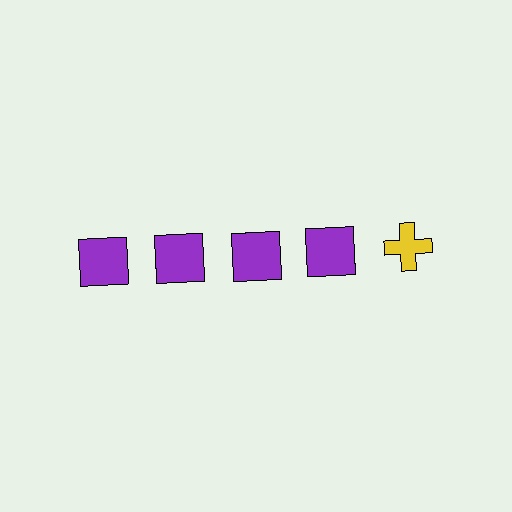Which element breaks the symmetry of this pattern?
The yellow cross in the top row, rightmost column breaks the symmetry. All other shapes are purple squares.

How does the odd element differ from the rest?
It differs in both color (yellow instead of purple) and shape (cross instead of square).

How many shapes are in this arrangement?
There are 5 shapes arranged in a grid pattern.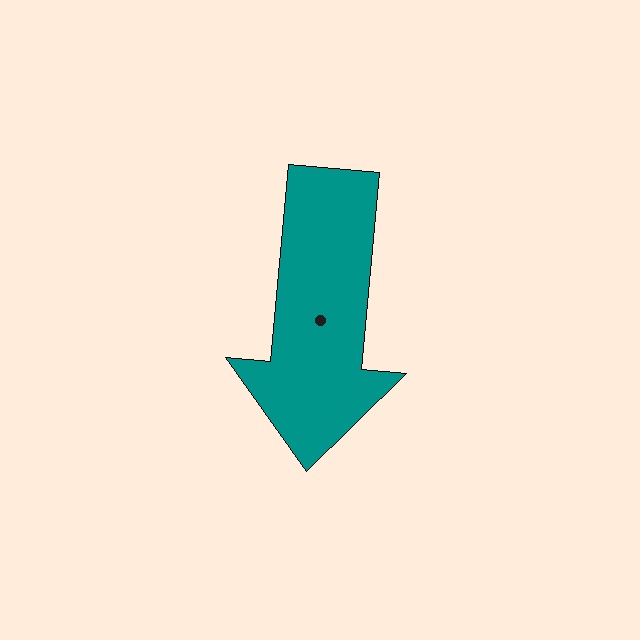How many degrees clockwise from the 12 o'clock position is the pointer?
Approximately 185 degrees.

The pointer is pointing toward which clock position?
Roughly 6 o'clock.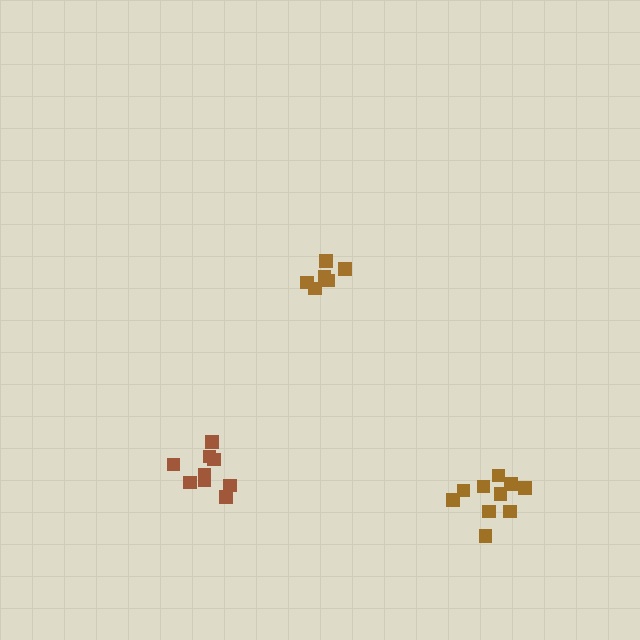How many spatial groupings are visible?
There are 3 spatial groupings.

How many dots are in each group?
Group 1: 6 dots, Group 2: 9 dots, Group 3: 10 dots (25 total).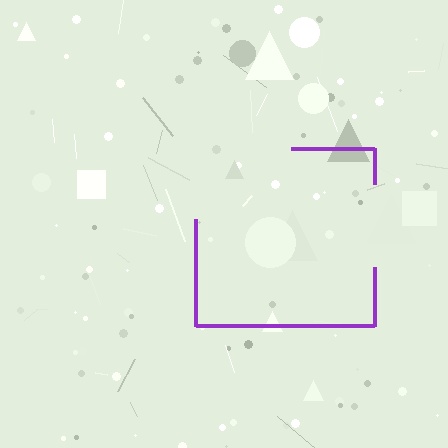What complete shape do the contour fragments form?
The contour fragments form a square.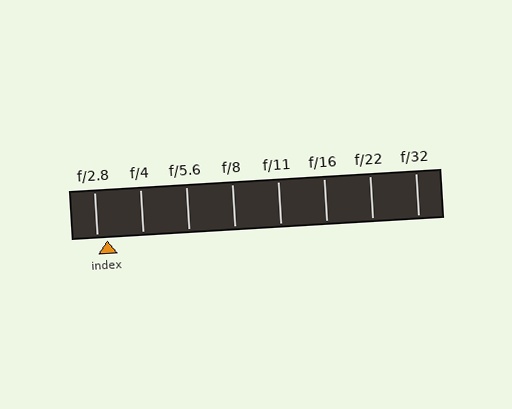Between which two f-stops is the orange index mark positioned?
The index mark is between f/2.8 and f/4.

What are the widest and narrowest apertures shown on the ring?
The widest aperture shown is f/2.8 and the narrowest is f/32.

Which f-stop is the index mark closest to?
The index mark is closest to f/2.8.